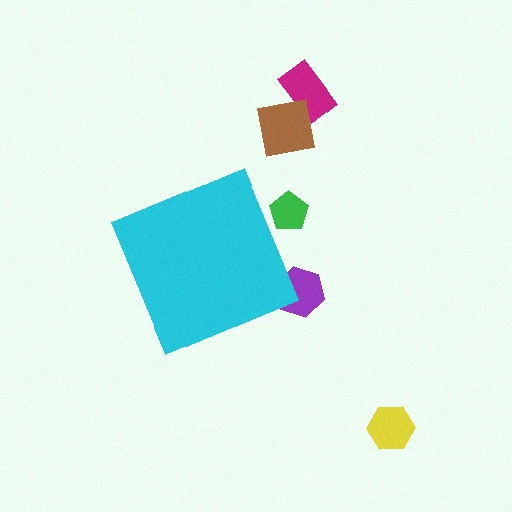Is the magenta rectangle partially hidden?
No, the magenta rectangle is fully visible.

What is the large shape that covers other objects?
A cyan diamond.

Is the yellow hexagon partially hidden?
No, the yellow hexagon is fully visible.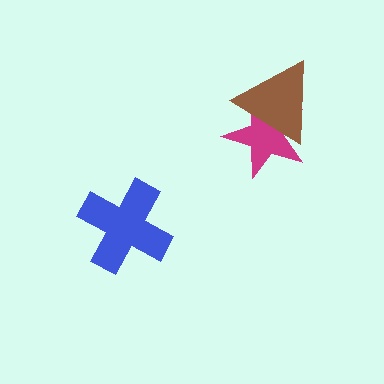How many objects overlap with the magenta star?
1 object overlaps with the magenta star.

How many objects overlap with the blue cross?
0 objects overlap with the blue cross.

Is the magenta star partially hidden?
Yes, it is partially covered by another shape.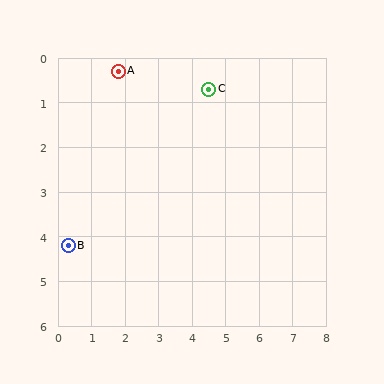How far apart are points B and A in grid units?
Points B and A are about 4.2 grid units apart.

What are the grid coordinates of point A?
Point A is at approximately (1.8, 0.3).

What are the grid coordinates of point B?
Point B is at approximately (0.3, 4.2).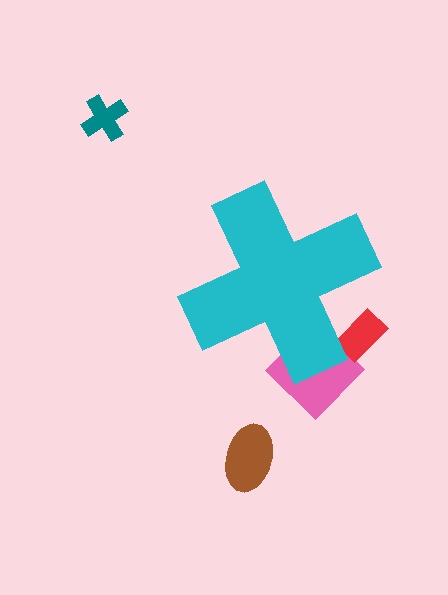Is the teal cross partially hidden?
No, the teal cross is fully visible.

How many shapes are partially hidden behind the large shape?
2 shapes are partially hidden.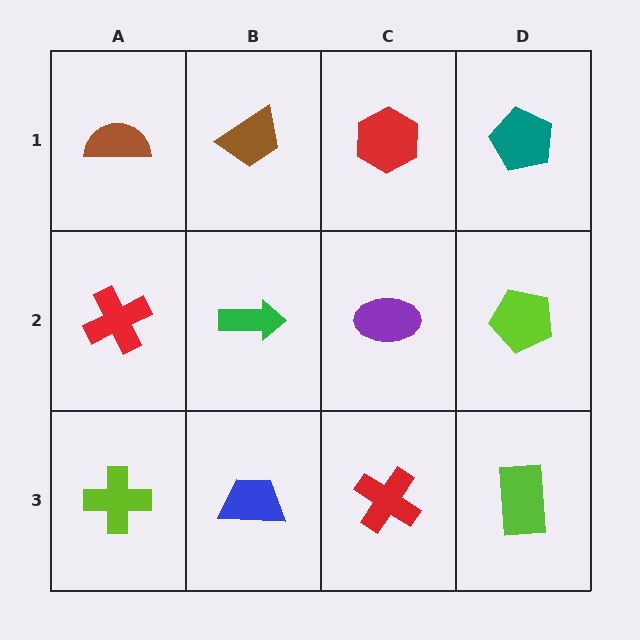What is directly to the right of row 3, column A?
A blue trapezoid.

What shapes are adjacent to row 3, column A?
A red cross (row 2, column A), a blue trapezoid (row 3, column B).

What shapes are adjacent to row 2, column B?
A brown trapezoid (row 1, column B), a blue trapezoid (row 3, column B), a red cross (row 2, column A), a purple ellipse (row 2, column C).